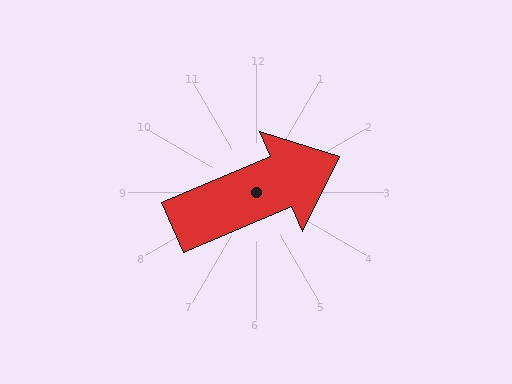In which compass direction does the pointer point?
Northeast.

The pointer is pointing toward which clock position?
Roughly 2 o'clock.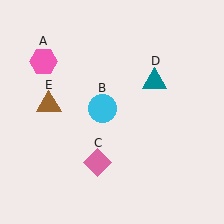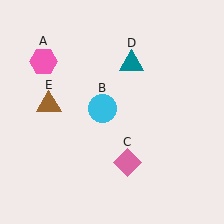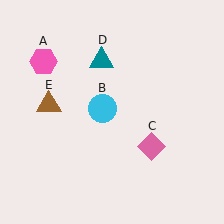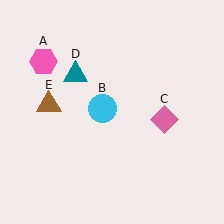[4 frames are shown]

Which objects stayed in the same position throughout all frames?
Pink hexagon (object A) and cyan circle (object B) and brown triangle (object E) remained stationary.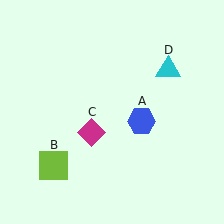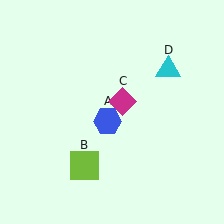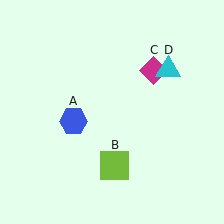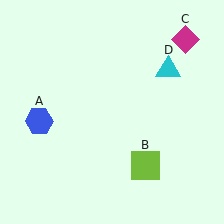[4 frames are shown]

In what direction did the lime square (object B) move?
The lime square (object B) moved right.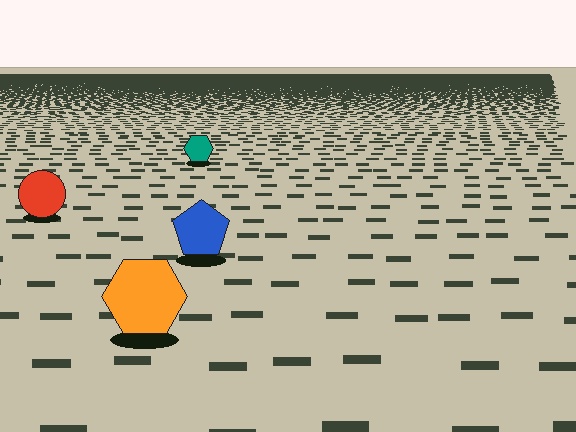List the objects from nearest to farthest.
From nearest to farthest: the orange hexagon, the blue pentagon, the red circle, the teal hexagon.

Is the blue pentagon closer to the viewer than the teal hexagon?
Yes. The blue pentagon is closer — you can tell from the texture gradient: the ground texture is coarser near it.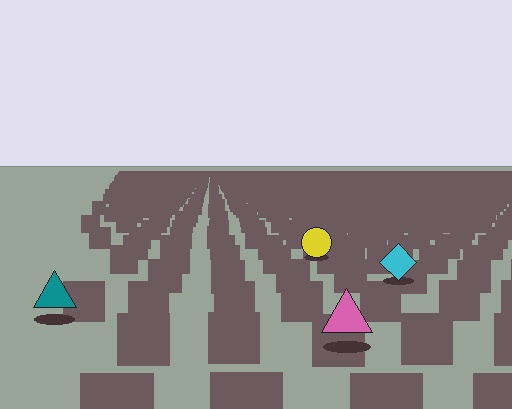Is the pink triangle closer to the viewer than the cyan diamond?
Yes. The pink triangle is closer — you can tell from the texture gradient: the ground texture is coarser near it.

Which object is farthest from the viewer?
The yellow circle is farthest from the viewer. It appears smaller and the ground texture around it is denser.